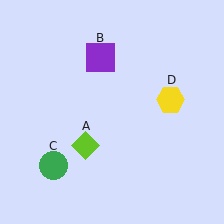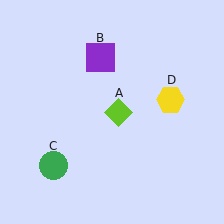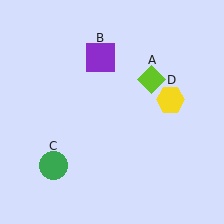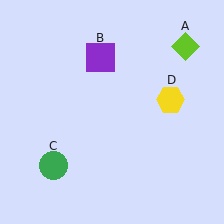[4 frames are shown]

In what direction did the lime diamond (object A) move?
The lime diamond (object A) moved up and to the right.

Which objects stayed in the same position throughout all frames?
Purple square (object B) and green circle (object C) and yellow hexagon (object D) remained stationary.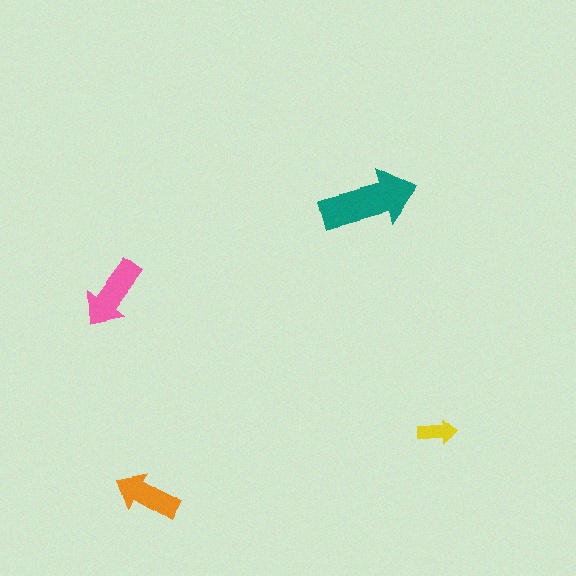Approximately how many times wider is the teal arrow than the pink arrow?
About 1.5 times wider.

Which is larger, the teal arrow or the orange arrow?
The teal one.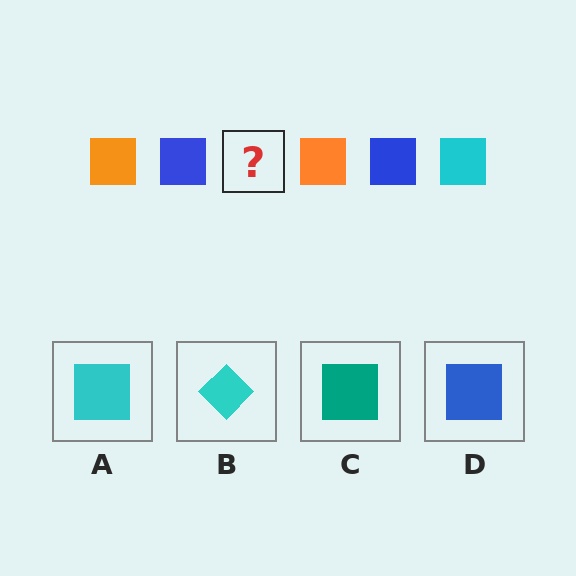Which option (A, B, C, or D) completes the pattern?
A.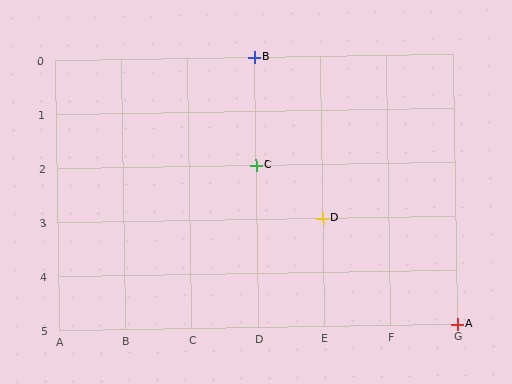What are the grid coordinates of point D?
Point D is at grid coordinates (E, 3).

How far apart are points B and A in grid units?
Points B and A are 3 columns and 5 rows apart (about 5.8 grid units diagonally).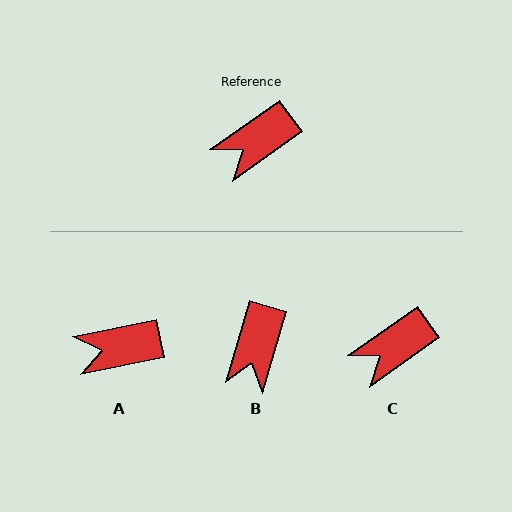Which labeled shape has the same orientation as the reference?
C.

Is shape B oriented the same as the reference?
No, it is off by about 38 degrees.